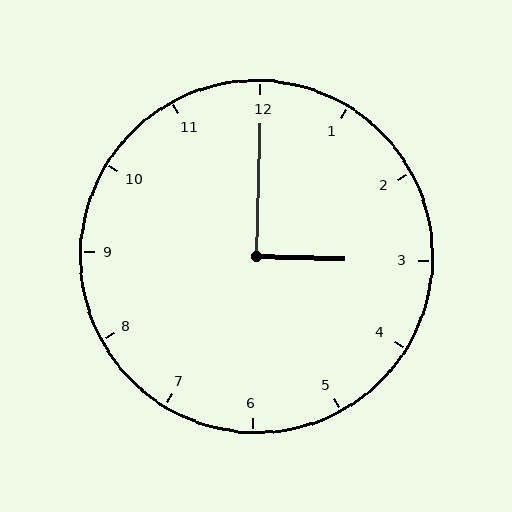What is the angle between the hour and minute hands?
Approximately 90 degrees.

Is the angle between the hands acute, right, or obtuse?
It is right.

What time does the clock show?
3:00.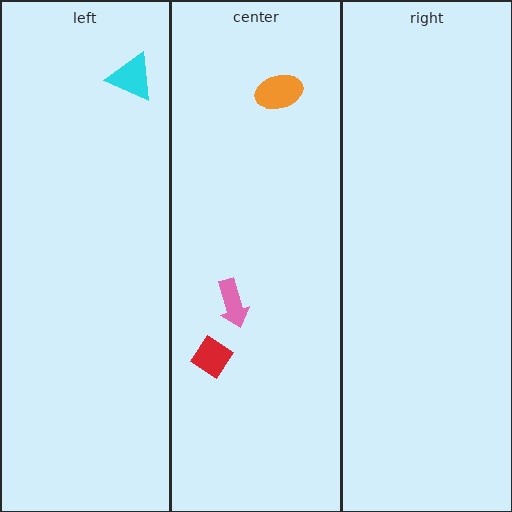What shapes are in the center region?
The orange ellipse, the red diamond, the pink arrow.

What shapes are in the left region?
The cyan triangle.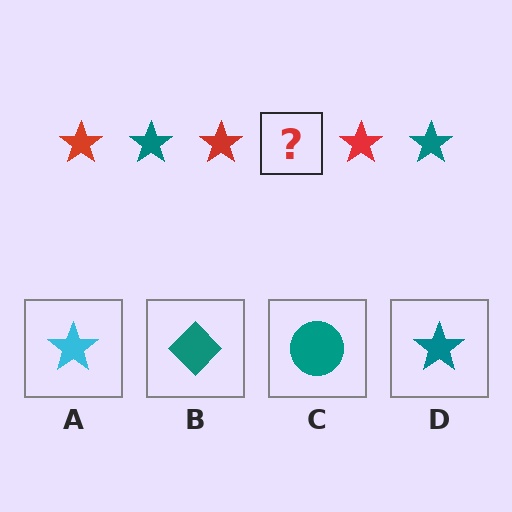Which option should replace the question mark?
Option D.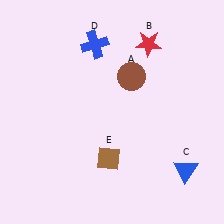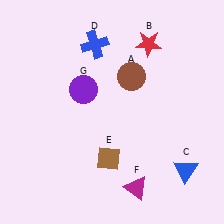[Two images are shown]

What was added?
A magenta triangle (F), a purple circle (G) were added in Image 2.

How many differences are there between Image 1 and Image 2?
There are 2 differences between the two images.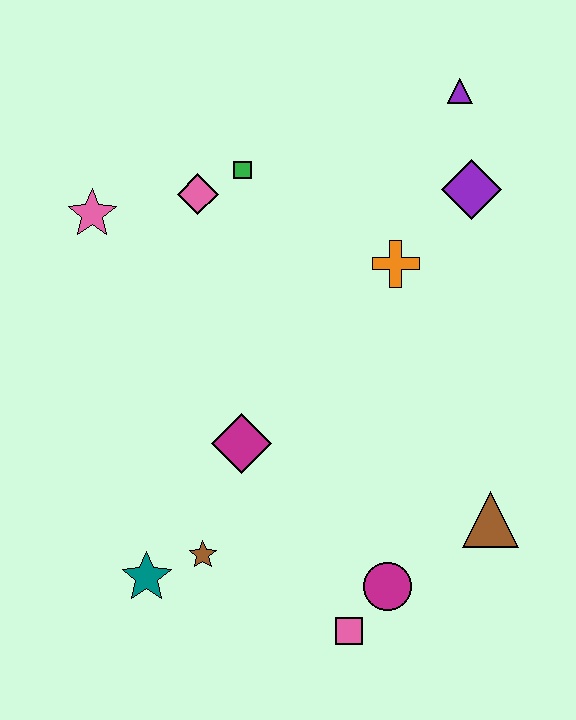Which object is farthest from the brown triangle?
The pink star is farthest from the brown triangle.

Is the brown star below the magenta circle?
No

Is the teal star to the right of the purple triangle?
No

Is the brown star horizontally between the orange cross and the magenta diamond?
No